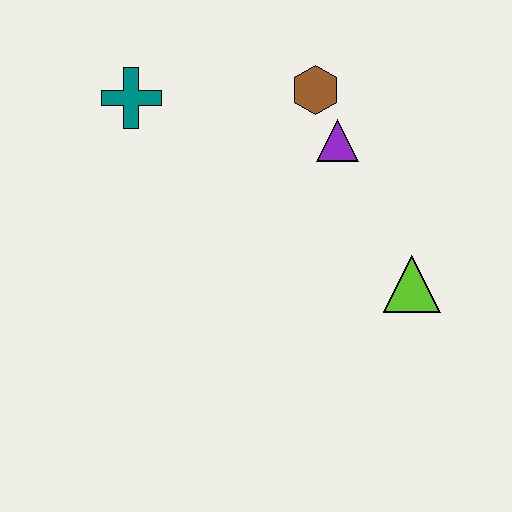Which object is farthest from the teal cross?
The lime triangle is farthest from the teal cross.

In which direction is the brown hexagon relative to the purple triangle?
The brown hexagon is above the purple triangle.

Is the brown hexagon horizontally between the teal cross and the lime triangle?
Yes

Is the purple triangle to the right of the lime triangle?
No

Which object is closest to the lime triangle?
The purple triangle is closest to the lime triangle.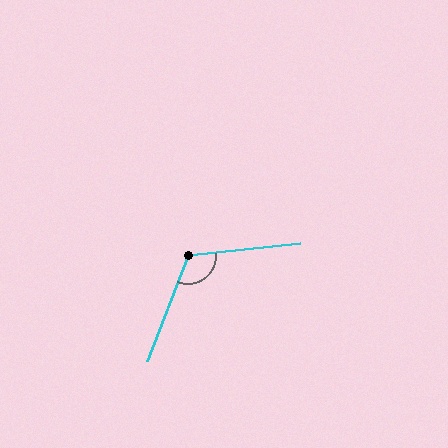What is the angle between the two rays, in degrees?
Approximately 118 degrees.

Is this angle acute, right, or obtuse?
It is obtuse.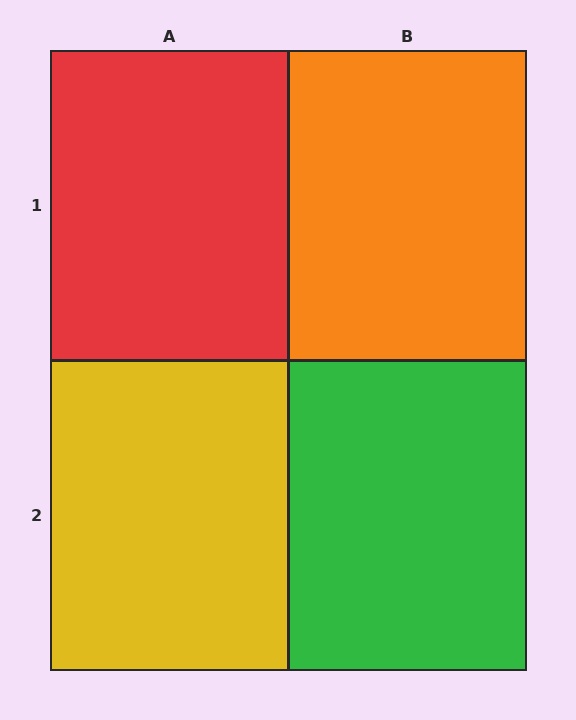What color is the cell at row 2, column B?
Green.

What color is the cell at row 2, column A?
Yellow.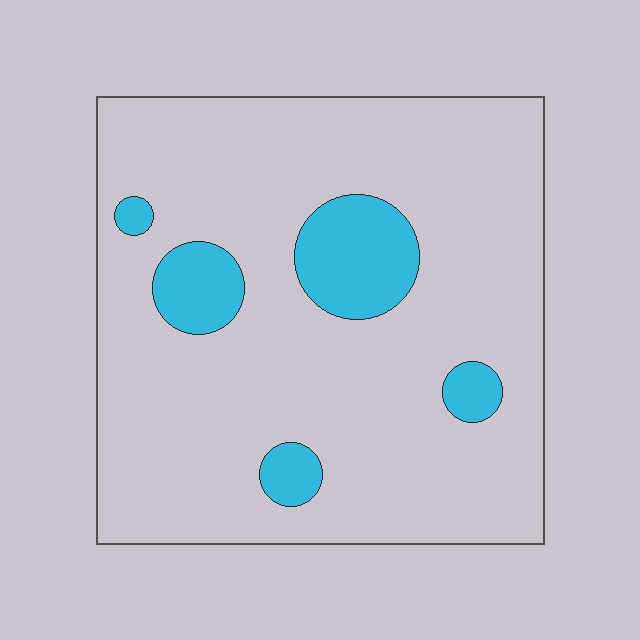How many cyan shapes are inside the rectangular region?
5.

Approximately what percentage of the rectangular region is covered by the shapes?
Approximately 15%.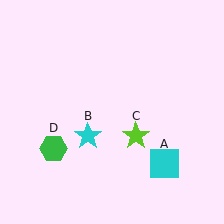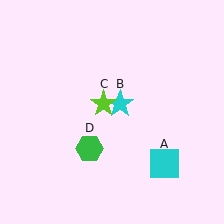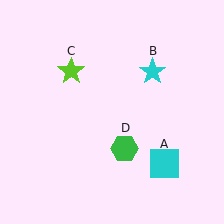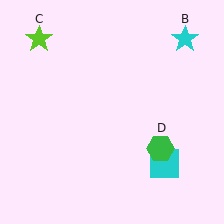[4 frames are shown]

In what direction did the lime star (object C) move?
The lime star (object C) moved up and to the left.